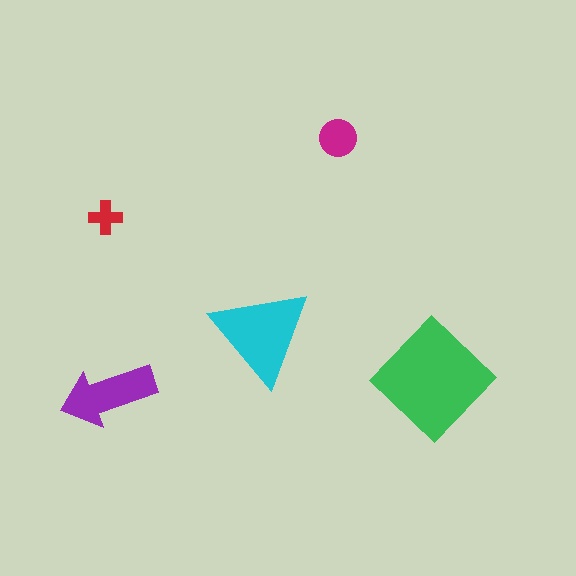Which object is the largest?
The green diamond.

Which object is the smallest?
The red cross.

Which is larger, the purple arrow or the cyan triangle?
The cyan triangle.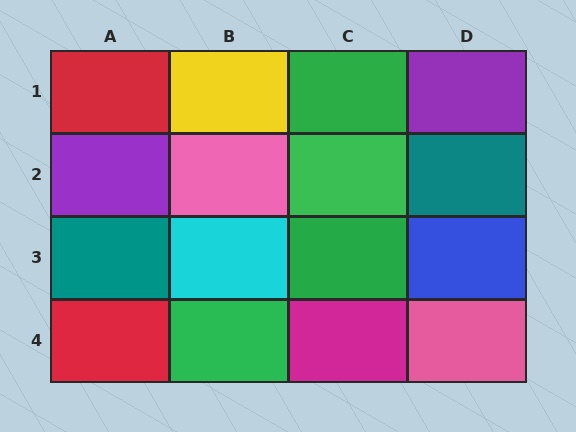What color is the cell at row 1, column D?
Purple.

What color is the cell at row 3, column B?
Cyan.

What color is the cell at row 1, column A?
Red.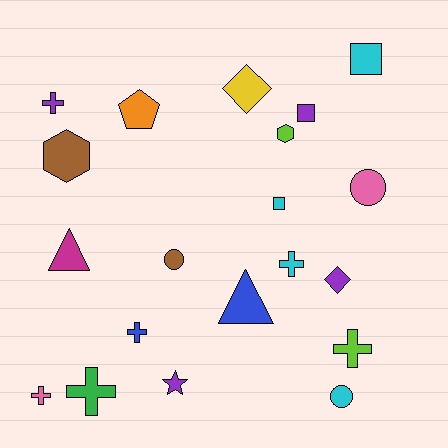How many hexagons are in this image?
There are 2 hexagons.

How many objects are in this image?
There are 20 objects.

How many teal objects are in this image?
There are no teal objects.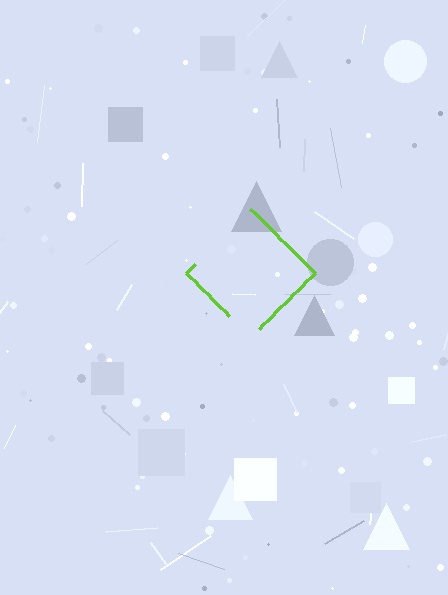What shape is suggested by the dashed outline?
The dashed outline suggests a diamond.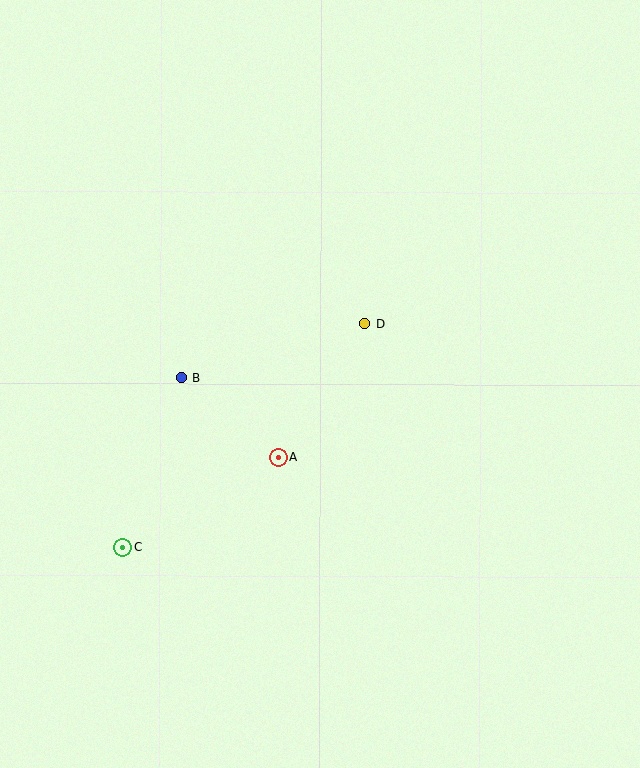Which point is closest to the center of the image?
Point D at (365, 324) is closest to the center.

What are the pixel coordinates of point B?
Point B is at (181, 378).